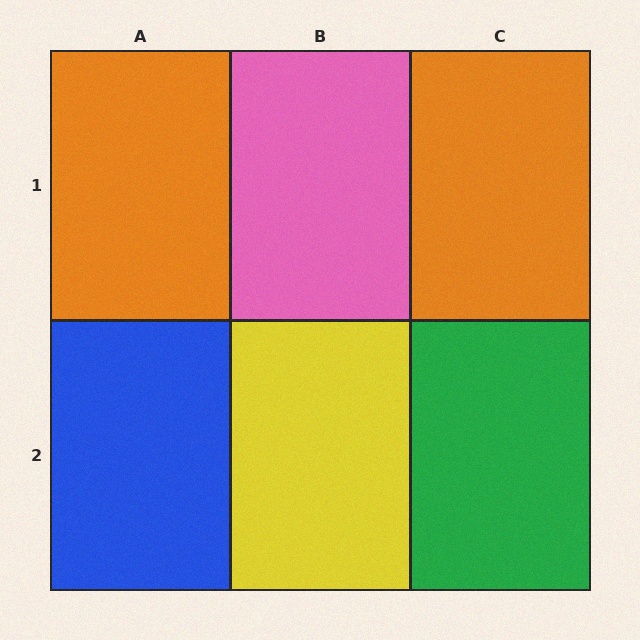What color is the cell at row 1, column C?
Orange.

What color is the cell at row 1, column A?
Orange.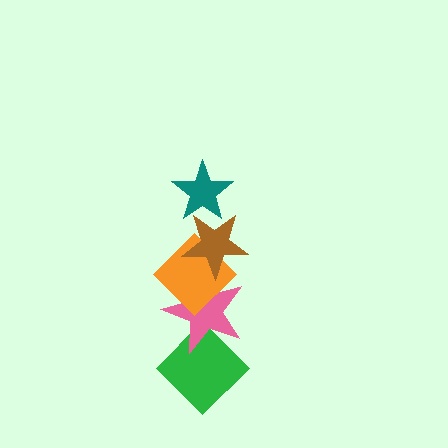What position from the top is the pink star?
The pink star is 4th from the top.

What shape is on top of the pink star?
The orange diamond is on top of the pink star.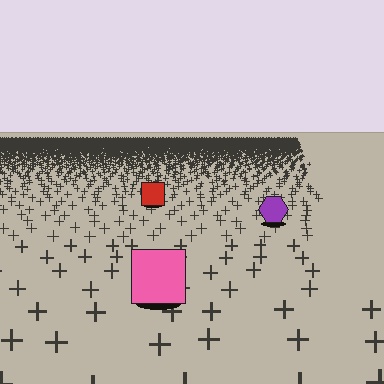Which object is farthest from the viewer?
The red square is farthest from the viewer. It appears smaller and the ground texture around it is denser.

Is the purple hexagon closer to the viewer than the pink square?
No. The pink square is closer — you can tell from the texture gradient: the ground texture is coarser near it.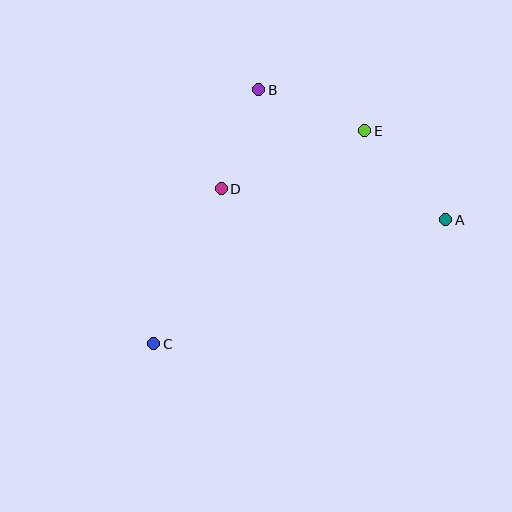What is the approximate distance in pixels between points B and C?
The distance between B and C is approximately 275 pixels.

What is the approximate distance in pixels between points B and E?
The distance between B and E is approximately 114 pixels.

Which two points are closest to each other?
Points B and D are closest to each other.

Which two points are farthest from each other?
Points A and C are farthest from each other.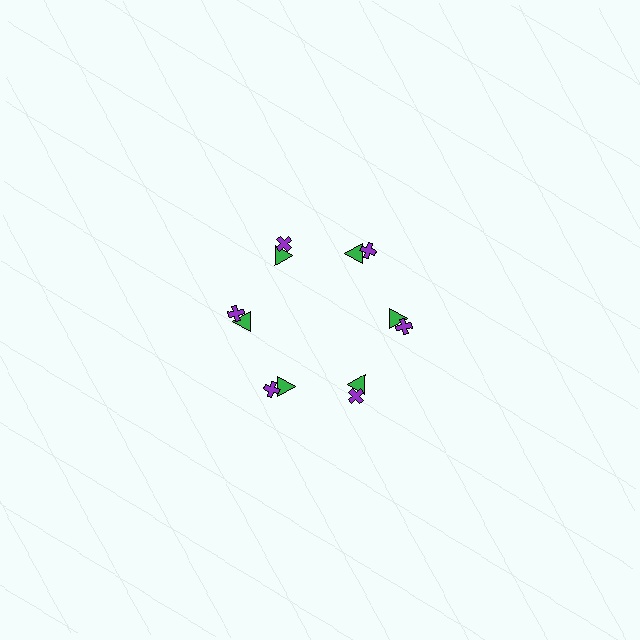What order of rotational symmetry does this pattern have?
This pattern has 6-fold rotational symmetry.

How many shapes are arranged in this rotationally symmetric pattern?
There are 12 shapes, arranged in 6 groups of 2.